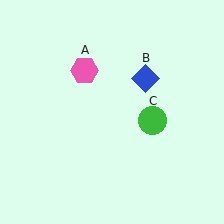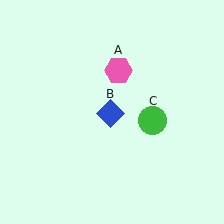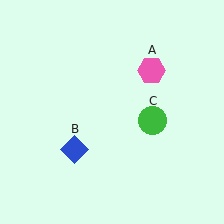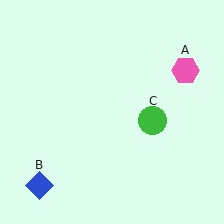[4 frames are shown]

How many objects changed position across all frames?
2 objects changed position: pink hexagon (object A), blue diamond (object B).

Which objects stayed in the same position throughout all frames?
Green circle (object C) remained stationary.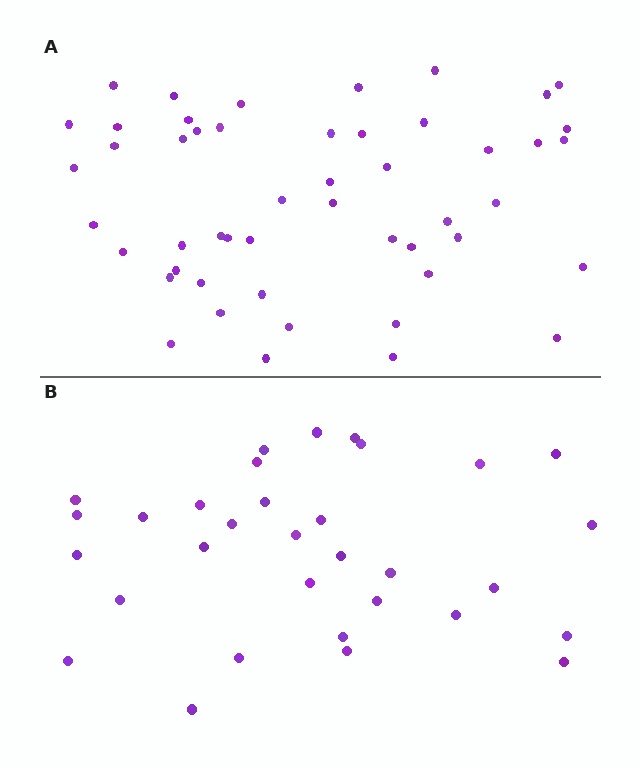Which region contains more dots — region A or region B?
Region A (the top region) has more dots.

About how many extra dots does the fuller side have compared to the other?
Region A has approximately 20 more dots than region B.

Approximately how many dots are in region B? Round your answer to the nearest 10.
About 30 dots. (The exact count is 32, which rounds to 30.)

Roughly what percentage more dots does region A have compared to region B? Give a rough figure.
About 55% more.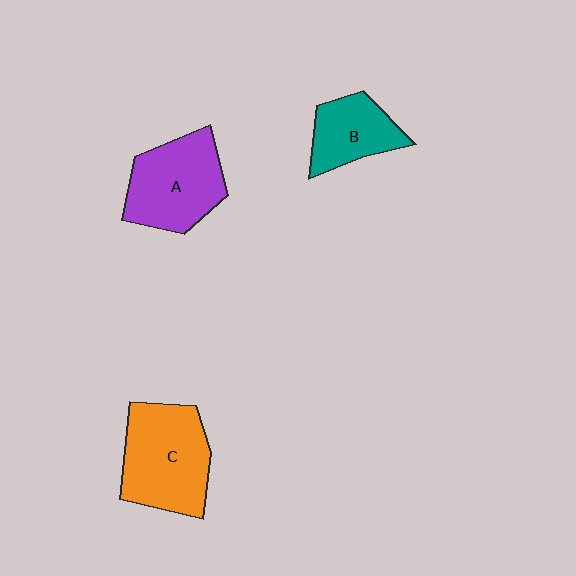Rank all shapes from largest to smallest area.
From largest to smallest: C (orange), A (purple), B (teal).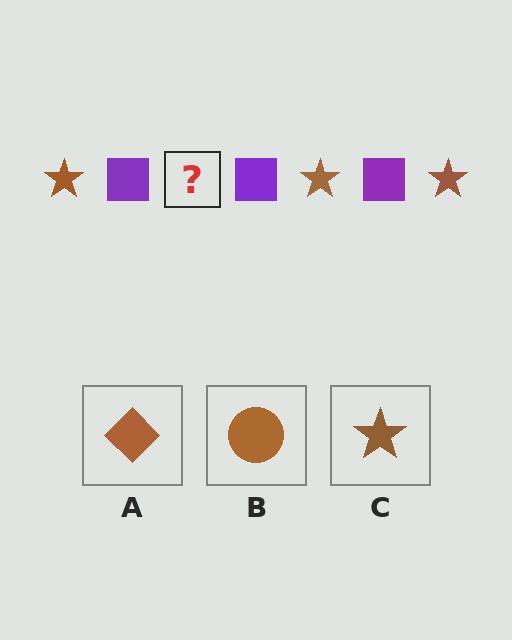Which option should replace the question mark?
Option C.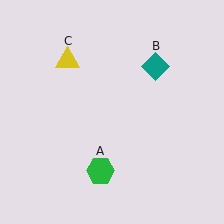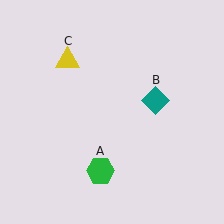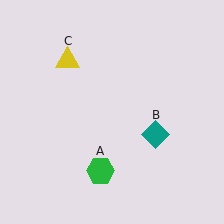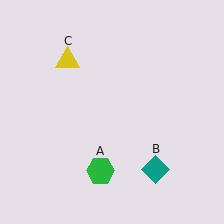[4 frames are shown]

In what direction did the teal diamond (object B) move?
The teal diamond (object B) moved down.